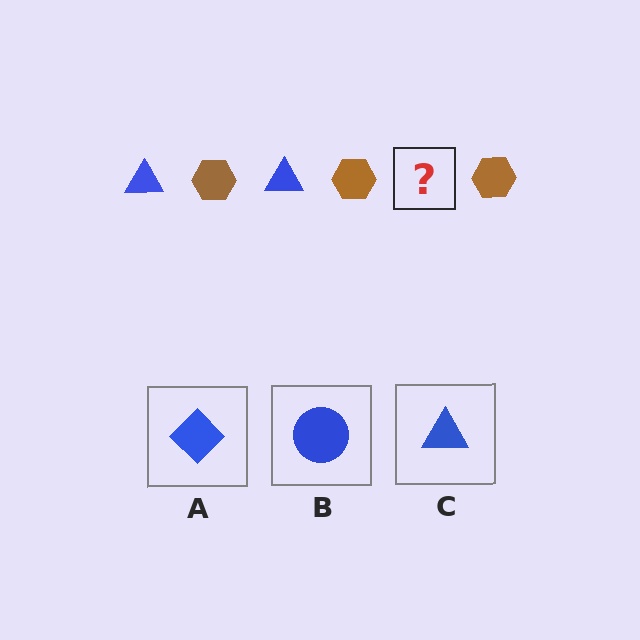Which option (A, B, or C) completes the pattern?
C.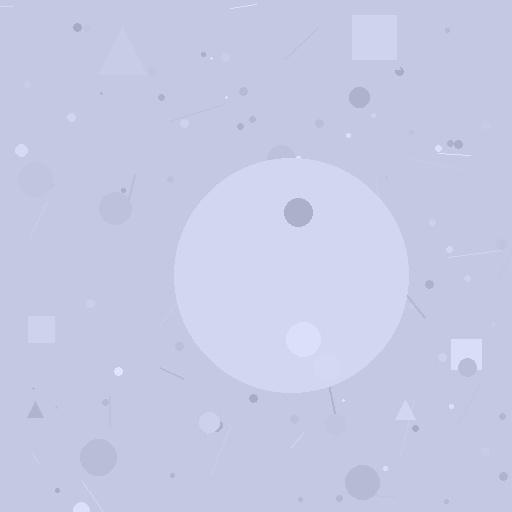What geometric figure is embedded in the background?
A circle is embedded in the background.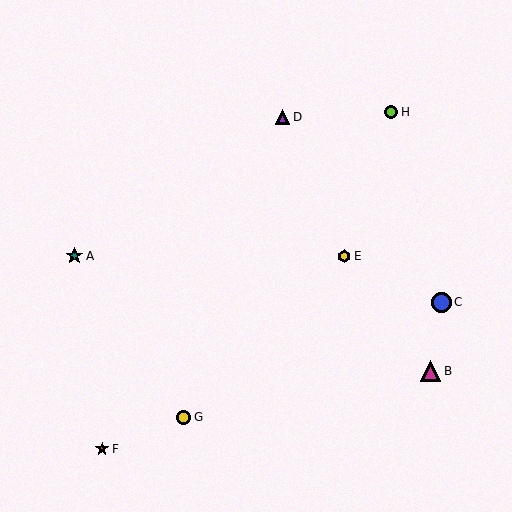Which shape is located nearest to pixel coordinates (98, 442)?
The red star (labeled F) at (102, 449) is nearest to that location.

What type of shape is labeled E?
Shape E is a yellow hexagon.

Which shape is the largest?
The magenta triangle (labeled B) is the largest.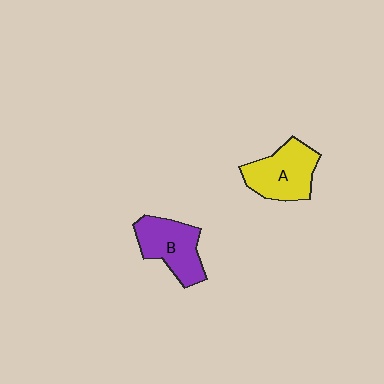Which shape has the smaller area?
Shape B (purple).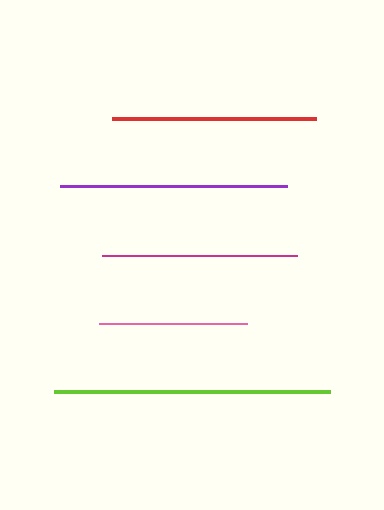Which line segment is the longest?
The lime line is the longest at approximately 276 pixels.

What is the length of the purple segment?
The purple segment is approximately 227 pixels long.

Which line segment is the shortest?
The pink line is the shortest at approximately 148 pixels.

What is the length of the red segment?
The red segment is approximately 204 pixels long.